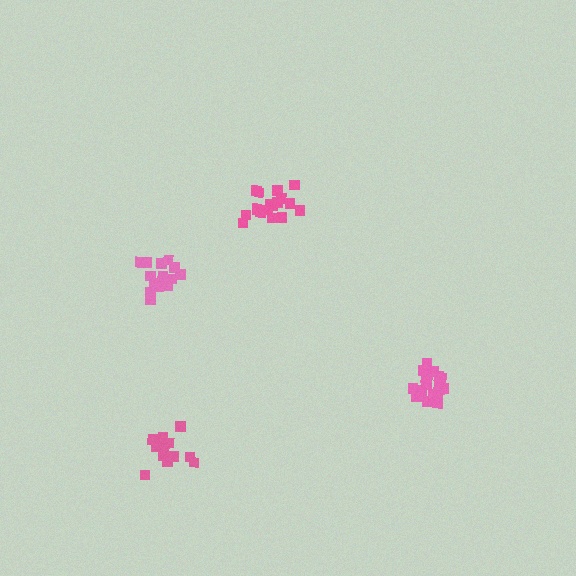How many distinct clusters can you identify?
There are 4 distinct clusters.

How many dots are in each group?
Group 1: 20 dots, Group 2: 20 dots, Group 3: 16 dots, Group 4: 17 dots (73 total).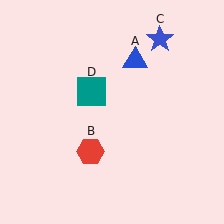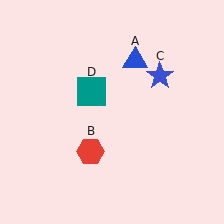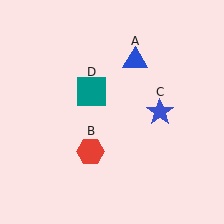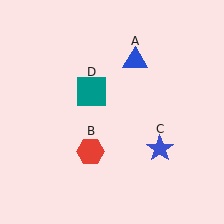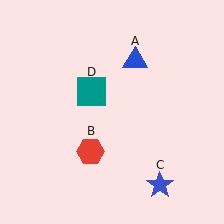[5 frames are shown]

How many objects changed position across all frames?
1 object changed position: blue star (object C).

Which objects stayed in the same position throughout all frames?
Blue triangle (object A) and red hexagon (object B) and teal square (object D) remained stationary.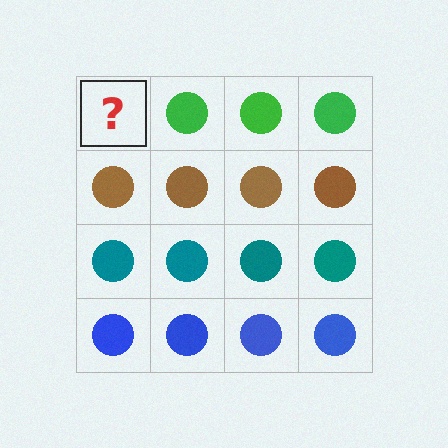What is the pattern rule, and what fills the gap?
The rule is that each row has a consistent color. The gap should be filled with a green circle.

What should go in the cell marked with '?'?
The missing cell should contain a green circle.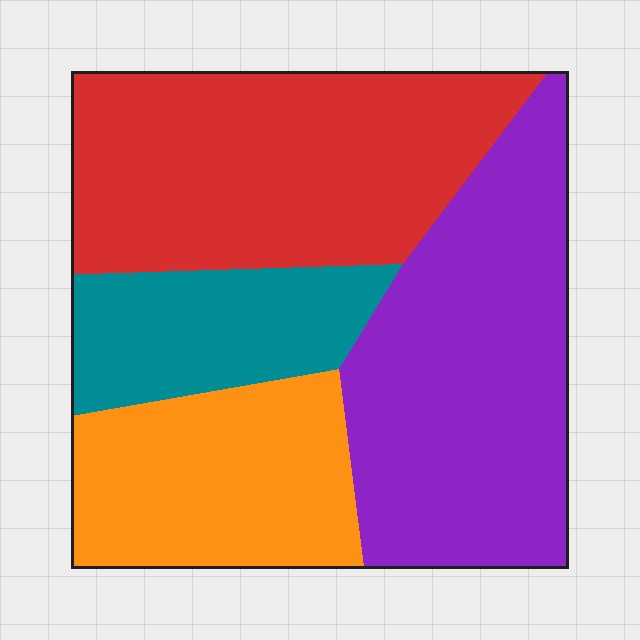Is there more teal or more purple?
Purple.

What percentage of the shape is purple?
Purple takes up between a quarter and a half of the shape.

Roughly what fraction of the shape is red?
Red takes up about one third (1/3) of the shape.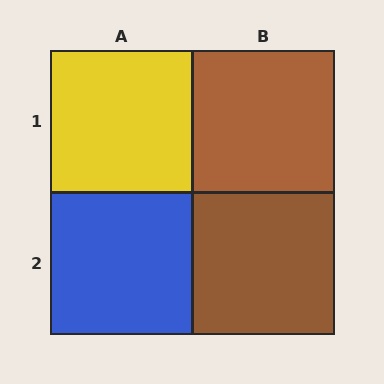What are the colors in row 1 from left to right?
Yellow, brown.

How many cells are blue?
1 cell is blue.